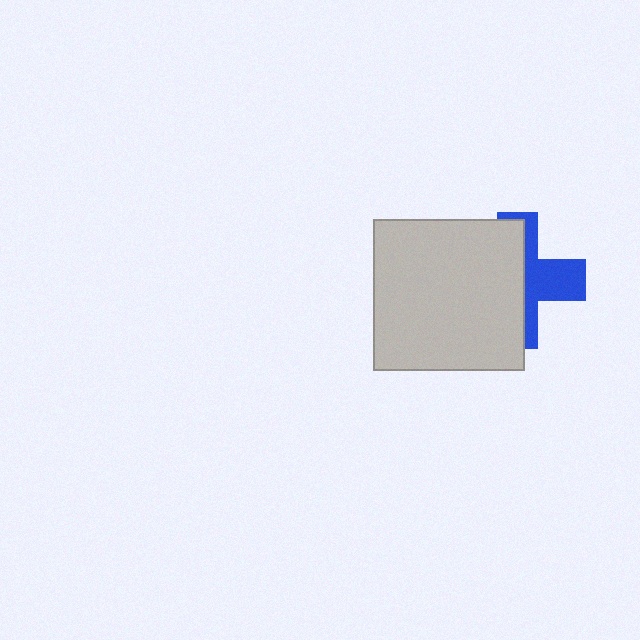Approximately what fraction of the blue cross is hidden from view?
Roughly 59% of the blue cross is hidden behind the light gray square.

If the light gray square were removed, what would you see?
You would see the complete blue cross.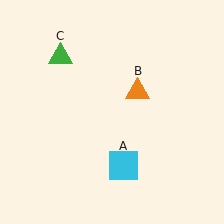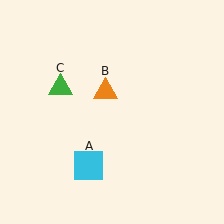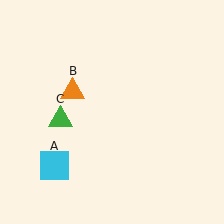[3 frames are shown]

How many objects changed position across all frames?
3 objects changed position: cyan square (object A), orange triangle (object B), green triangle (object C).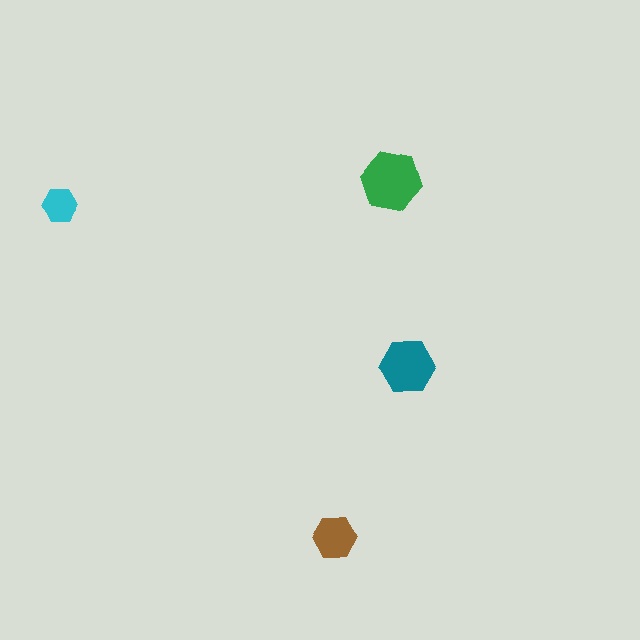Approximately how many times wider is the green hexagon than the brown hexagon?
About 1.5 times wider.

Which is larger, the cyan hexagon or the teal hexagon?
The teal one.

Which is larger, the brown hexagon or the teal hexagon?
The teal one.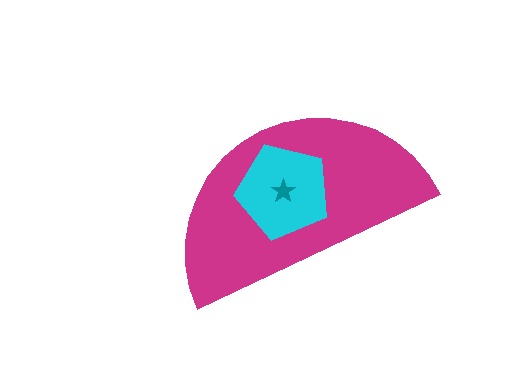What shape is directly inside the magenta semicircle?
The cyan pentagon.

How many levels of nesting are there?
3.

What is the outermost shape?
The magenta semicircle.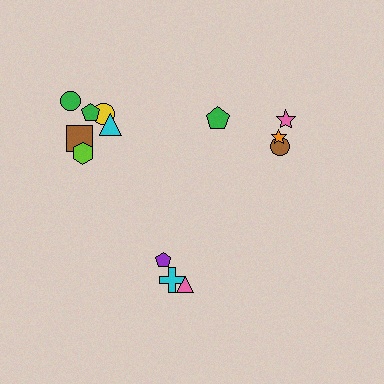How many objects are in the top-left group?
There are 6 objects.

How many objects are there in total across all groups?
There are 13 objects.